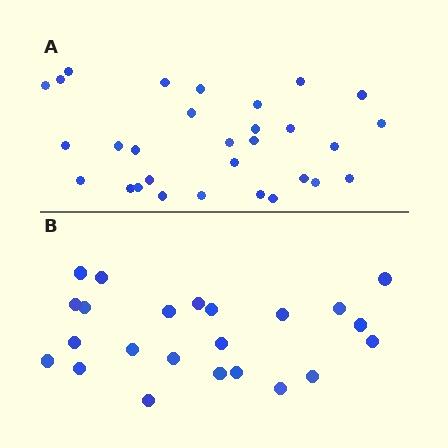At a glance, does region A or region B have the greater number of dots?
Region A (the top region) has more dots.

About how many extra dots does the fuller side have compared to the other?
Region A has roughly 8 or so more dots than region B.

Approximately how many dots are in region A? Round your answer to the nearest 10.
About 30 dots.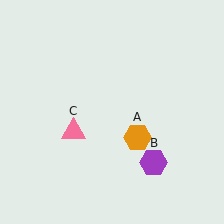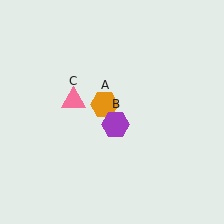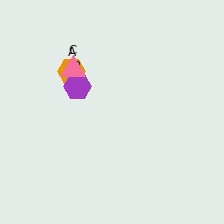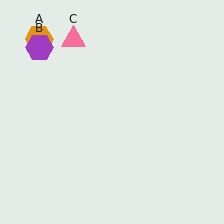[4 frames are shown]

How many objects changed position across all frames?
3 objects changed position: orange hexagon (object A), purple hexagon (object B), pink triangle (object C).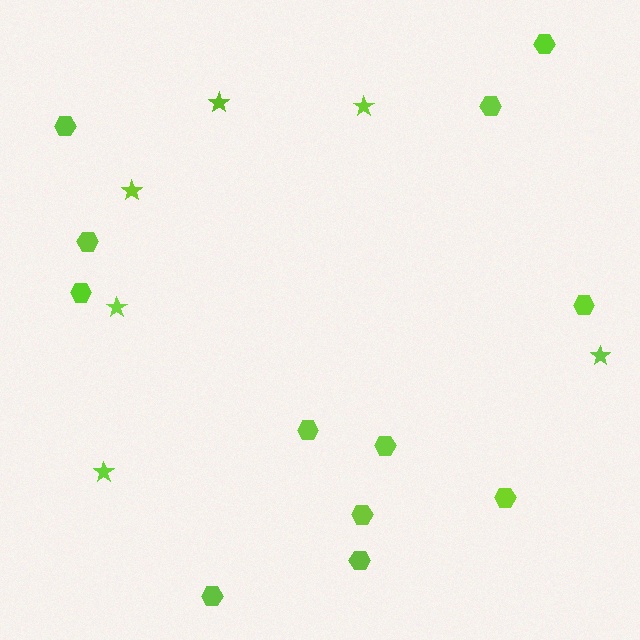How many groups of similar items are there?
There are 2 groups: one group of stars (6) and one group of hexagons (12).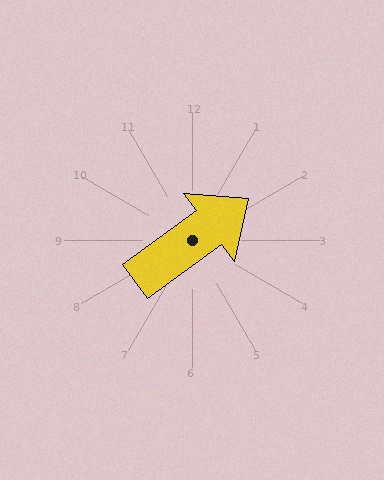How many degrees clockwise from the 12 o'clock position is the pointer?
Approximately 54 degrees.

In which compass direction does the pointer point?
Northeast.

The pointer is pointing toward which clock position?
Roughly 2 o'clock.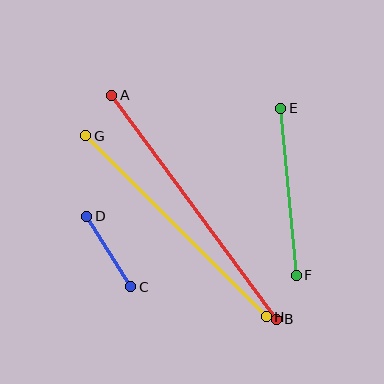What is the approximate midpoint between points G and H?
The midpoint is at approximately (176, 226) pixels.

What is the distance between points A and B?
The distance is approximately 278 pixels.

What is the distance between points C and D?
The distance is approximately 83 pixels.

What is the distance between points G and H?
The distance is approximately 256 pixels.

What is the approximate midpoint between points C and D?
The midpoint is at approximately (109, 251) pixels.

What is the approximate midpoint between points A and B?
The midpoint is at approximately (194, 207) pixels.